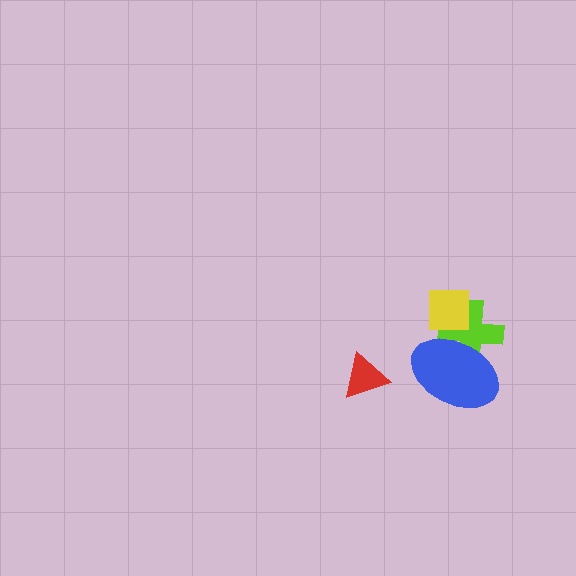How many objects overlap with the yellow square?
2 objects overlap with the yellow square.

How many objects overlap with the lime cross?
2 objects overlap with the lime cross.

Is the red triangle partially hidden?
No, no other shape covers it.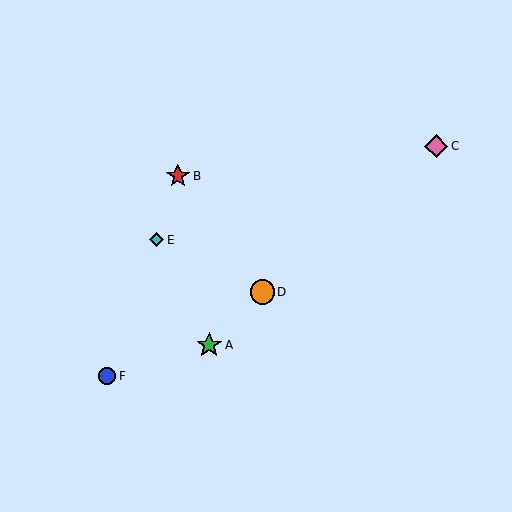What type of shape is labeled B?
Shape B is a red star.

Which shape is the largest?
The green star (labeled A) is the largest.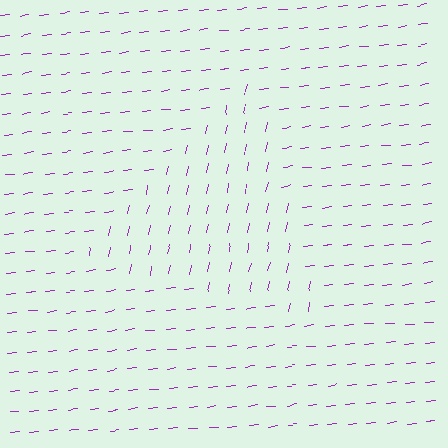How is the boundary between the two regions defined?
The boundary is defined purely by a change in line orientation (approximately 70 degrees difference). All lines are the same color and thickness.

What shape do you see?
I see a triangle.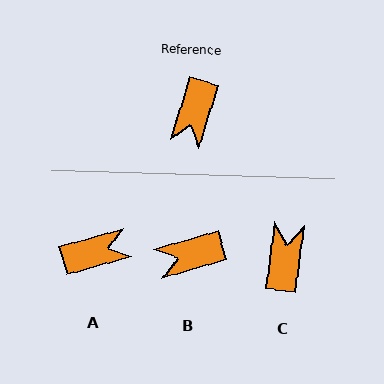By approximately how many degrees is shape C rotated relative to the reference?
Approximately 171 degrees clockwise.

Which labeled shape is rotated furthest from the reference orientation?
C, about 171 degrees away.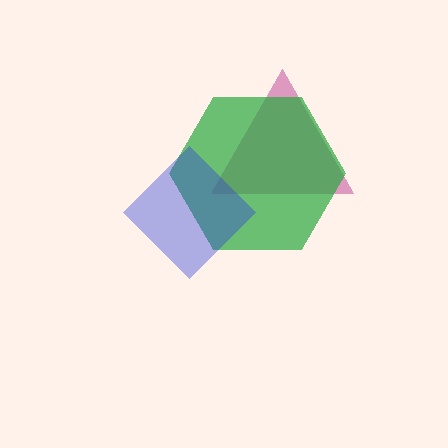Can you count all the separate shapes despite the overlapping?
Yes, there are 3 separate shapes.